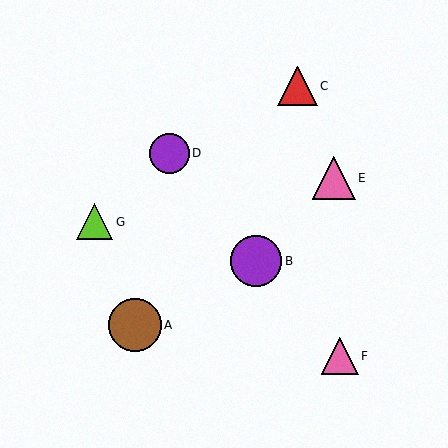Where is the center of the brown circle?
The center of the brown circle is at (135, 325).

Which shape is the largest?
The brown circle (labeled A) is the largest.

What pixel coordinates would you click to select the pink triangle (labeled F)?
Click at (340, 356) to select the pink triangle F.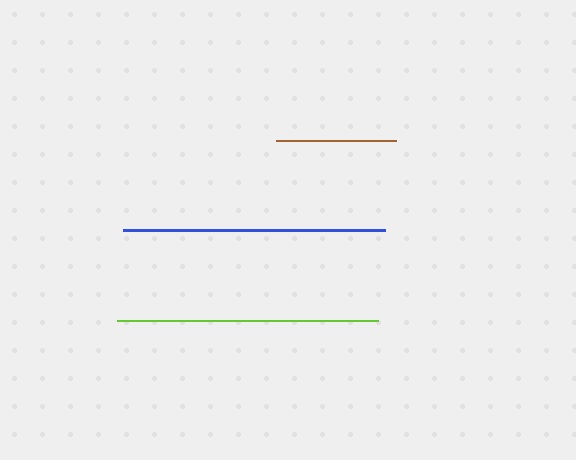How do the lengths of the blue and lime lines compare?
The blue and lime lines are approximately the same length.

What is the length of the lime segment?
The lime segment is approximately 261 pixels long.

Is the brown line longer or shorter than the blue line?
The blue line is longer than the brown line.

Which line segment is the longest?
The blue line is the longest at approximately 262 pixels.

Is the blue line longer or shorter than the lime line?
The blue line is longer than the lime line.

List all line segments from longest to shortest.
From longest to shortest: blue, lime, brown.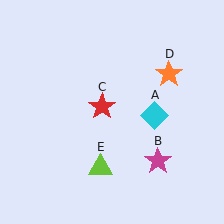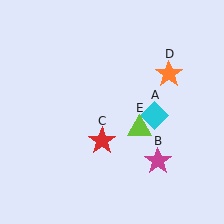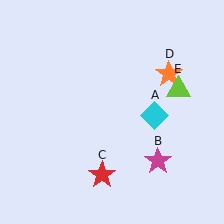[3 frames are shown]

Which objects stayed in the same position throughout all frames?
Cyan diamond (object A) and magenta star (object B) and orange star (object D) remained stationary.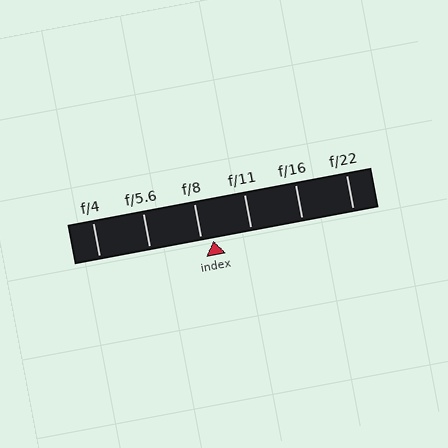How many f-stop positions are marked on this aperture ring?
There are 6 f-stop positions marked.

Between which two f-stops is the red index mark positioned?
The index mark is between f/8 and f/11.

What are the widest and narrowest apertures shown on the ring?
The widest aperture shown is f/4 and the narrowest is f/22.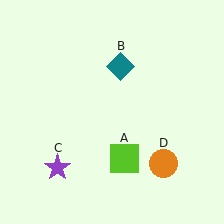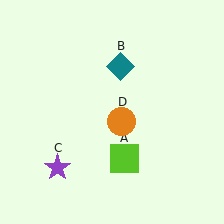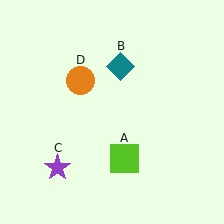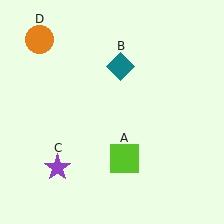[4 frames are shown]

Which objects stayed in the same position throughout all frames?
Lime square (object A) and teal diamond (object B) and purple star (object C) remained stationary.